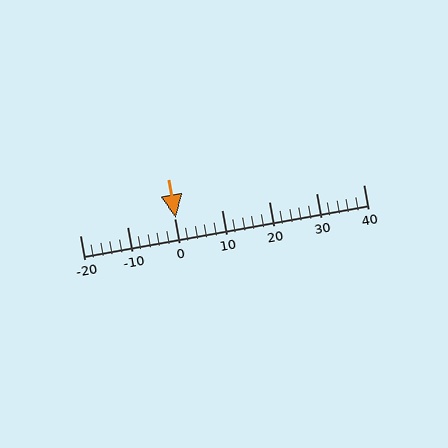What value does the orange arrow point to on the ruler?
The orange arrow points to approximately 0.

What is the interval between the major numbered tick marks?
The major tick marks are spaced 10 units apart.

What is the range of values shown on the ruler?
The ruler shows values from -20 to 40.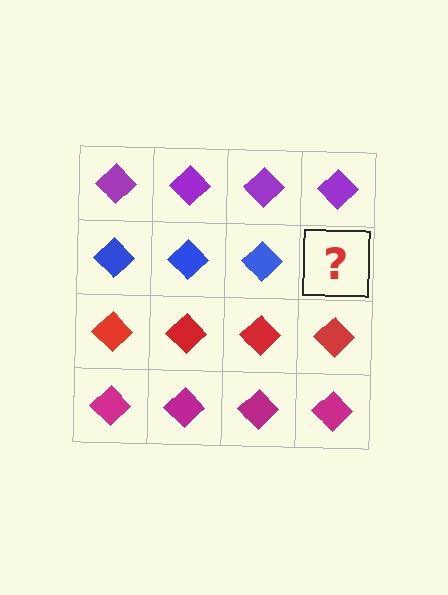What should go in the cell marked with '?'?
The missing cell should contain a blue diamond.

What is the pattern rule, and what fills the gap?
The rule is that each row has a consistent color. The gap should be filled with a blue diamond.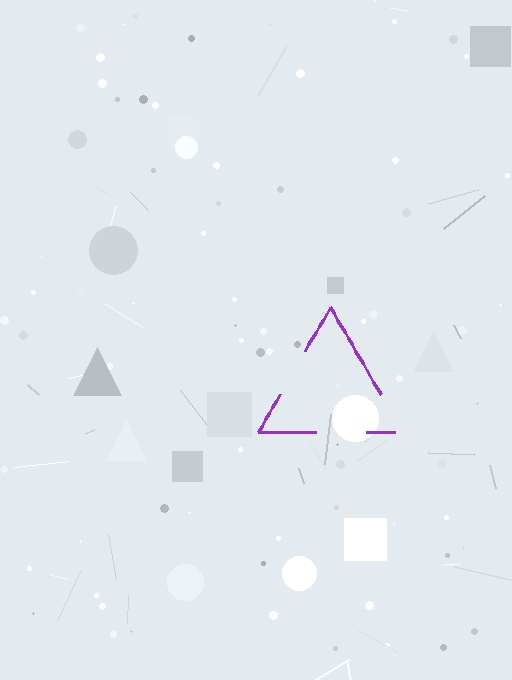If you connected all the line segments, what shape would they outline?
They would outline a triangle.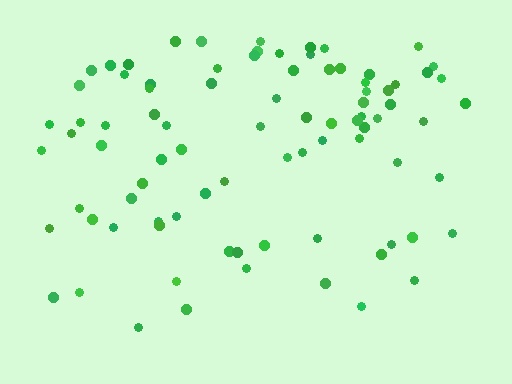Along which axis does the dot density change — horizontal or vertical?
Vertical.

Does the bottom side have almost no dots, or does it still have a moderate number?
Still a moderate number, just noticeably fewer than the top.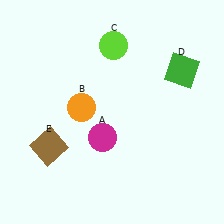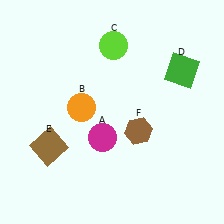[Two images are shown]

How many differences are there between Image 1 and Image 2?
There is 1 difference between the two images.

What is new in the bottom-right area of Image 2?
A brown hexagon (F) was added in the bottom-right area of Image 2.